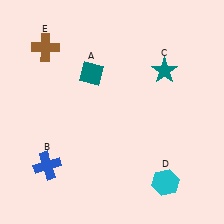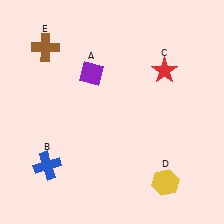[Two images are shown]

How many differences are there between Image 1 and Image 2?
There are 3 differences between the two images.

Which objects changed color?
A changed from teal to purple. C changed from teal to red. D changed from cyan to yellow.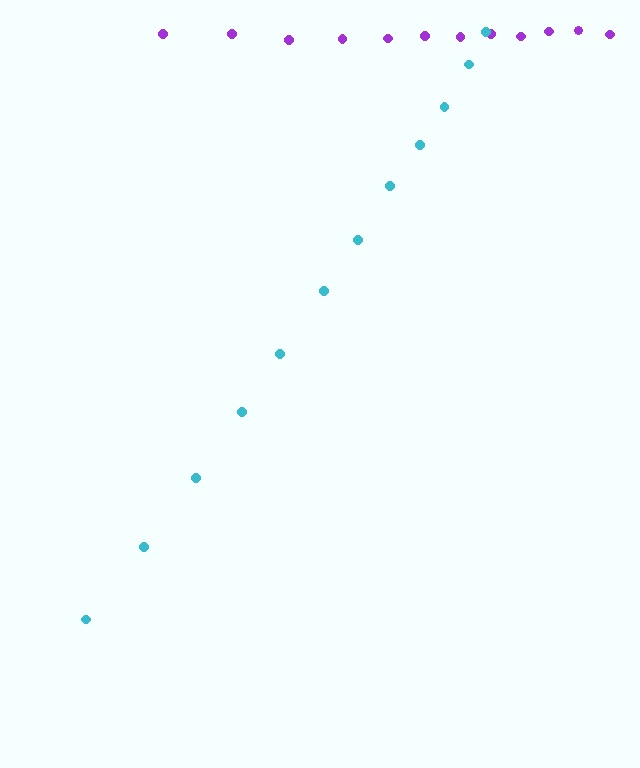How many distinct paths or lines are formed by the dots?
There are 2 distinct paths.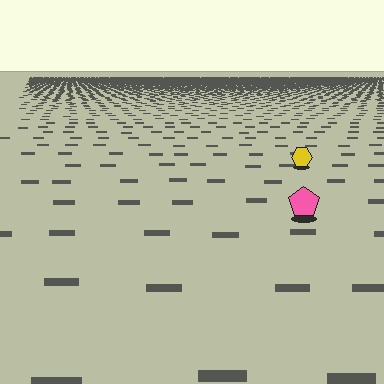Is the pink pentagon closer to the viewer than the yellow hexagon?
Yes. The pink pentagon is closer — you can tell from the texture gradient: the ground texture is coarser near it.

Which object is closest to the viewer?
The pink pentagon is closest. The texture marks near it are larger and more spread out.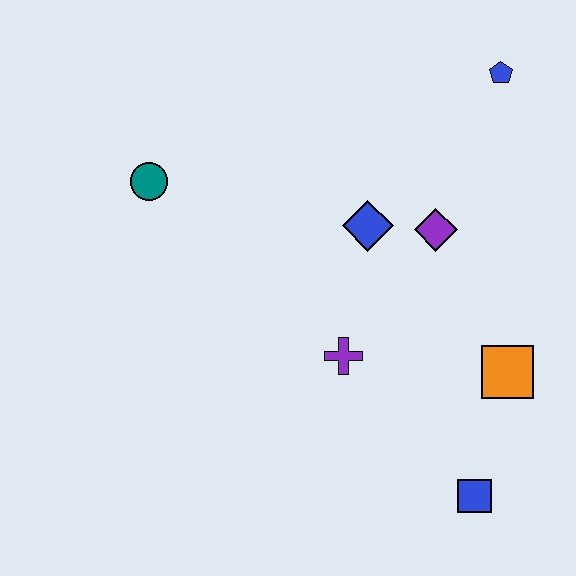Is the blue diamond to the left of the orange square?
Yes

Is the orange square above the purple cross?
No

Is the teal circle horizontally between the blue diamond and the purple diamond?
No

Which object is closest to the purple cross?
The blue diamond is closest to the purple cross.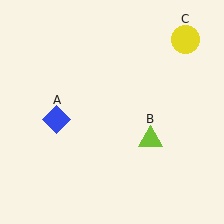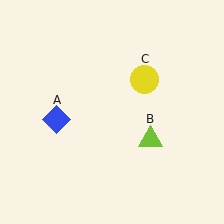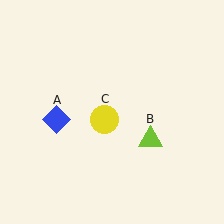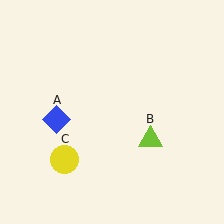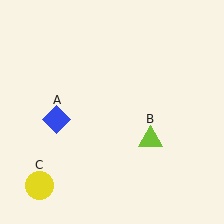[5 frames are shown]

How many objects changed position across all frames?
1 object changed position: yellow circle (object C).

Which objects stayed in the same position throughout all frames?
Blue diamond (object A) and lime triangle (object B) remained stationary.